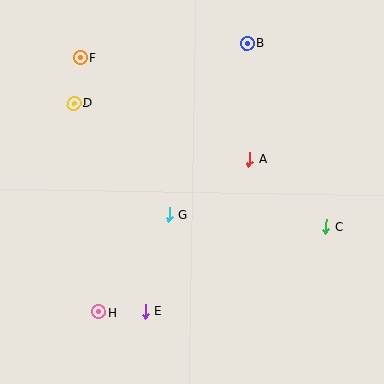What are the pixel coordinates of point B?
Point B is at (247, 43).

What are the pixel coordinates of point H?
Point H is at (99, 312).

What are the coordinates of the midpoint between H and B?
The midpoint between H and B is at (173, 178).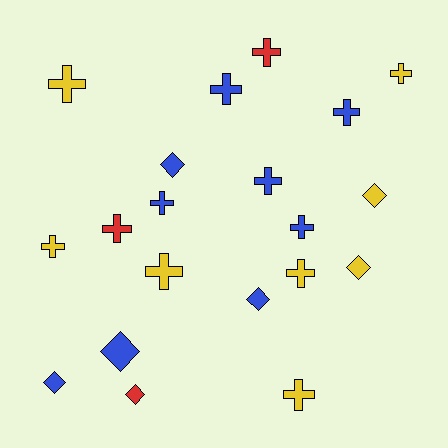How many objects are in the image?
There are 20 objects.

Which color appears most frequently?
Blue, with 9 objects.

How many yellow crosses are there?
There are 6 yellow crosses.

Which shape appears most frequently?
Cross, with 13 objects.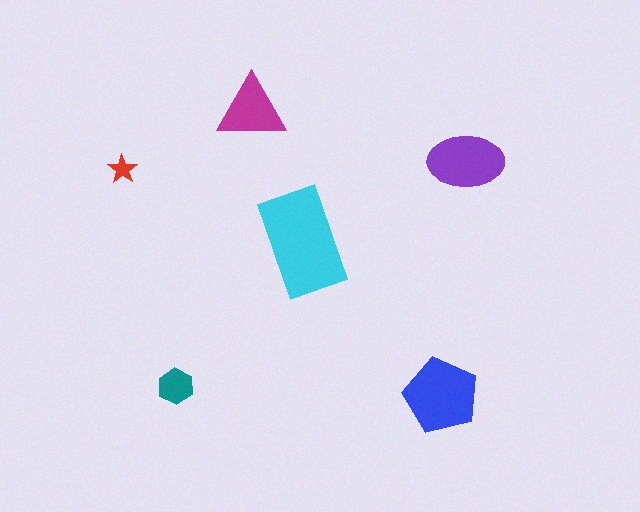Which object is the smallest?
The red star.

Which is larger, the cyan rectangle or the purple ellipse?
The cyan rectangle.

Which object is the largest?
The cyan rectangle.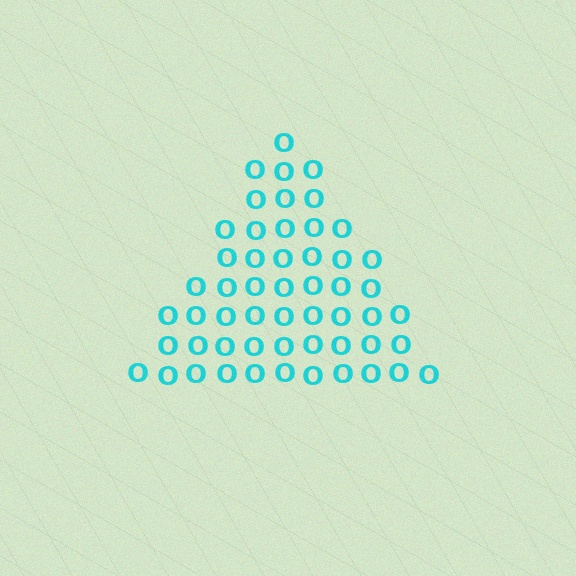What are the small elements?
The small elements are letter O's.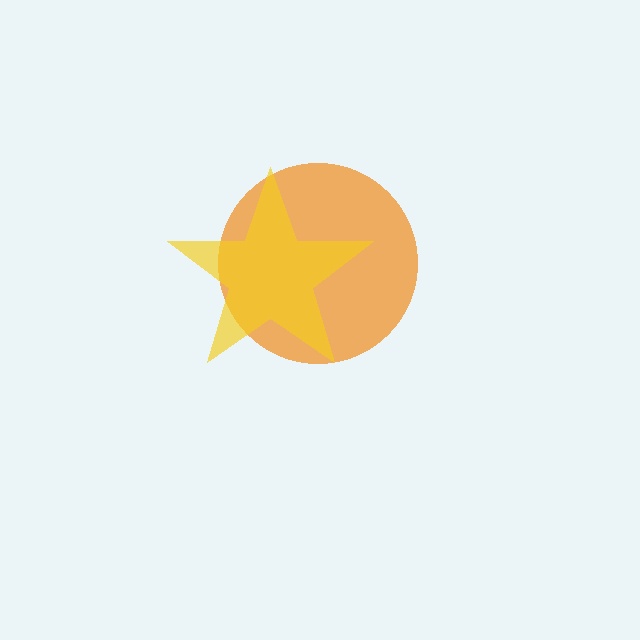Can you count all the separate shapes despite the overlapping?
Yes, there are 2 separate shapes.